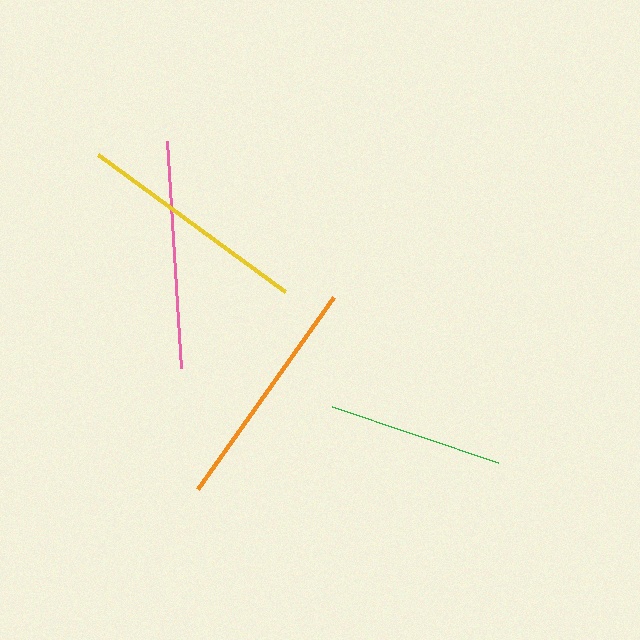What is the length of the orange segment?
The orange segment is approximately 236 pixels long.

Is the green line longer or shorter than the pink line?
The pink line is longer than the green line.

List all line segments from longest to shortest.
From longest to shortest: orange, yellow, pink, green.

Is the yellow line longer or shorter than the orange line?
The orange line is longer than the yellow line.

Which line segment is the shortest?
The green line is the shortest at approximately 176 pixels.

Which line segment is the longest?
The orange line is the longest at approximately 236 pixels.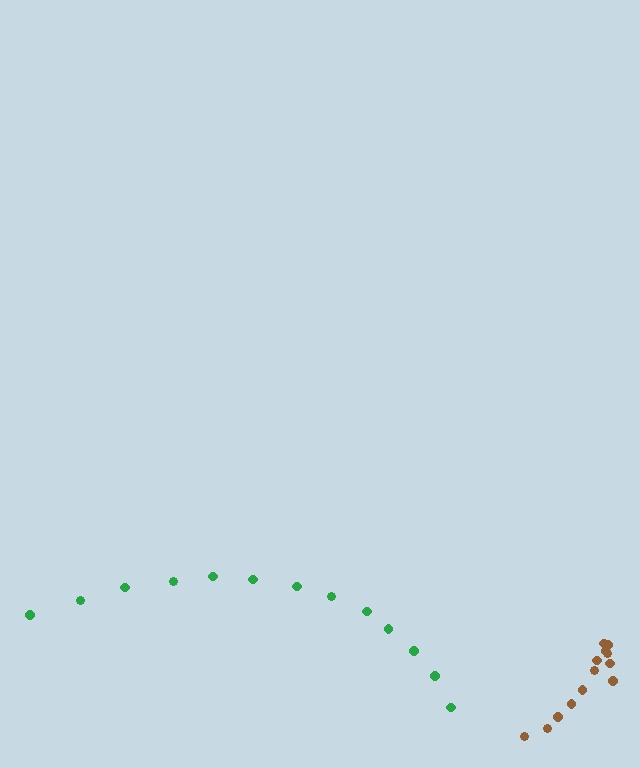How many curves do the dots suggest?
There are 2 distinct paths.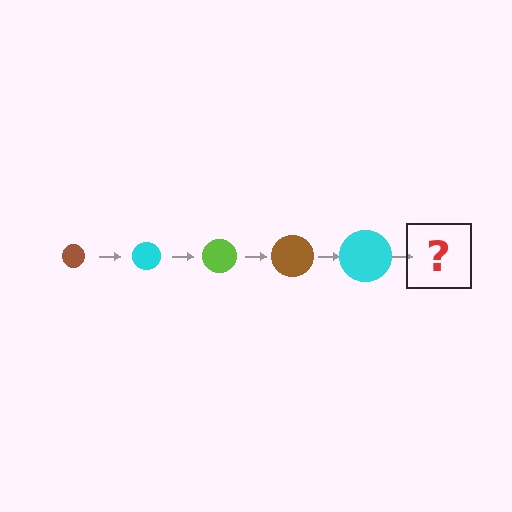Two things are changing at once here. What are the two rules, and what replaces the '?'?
The two rules are that the circle grows larger each step and the color cycles through brown, cyan, and lime. The '?' should be a lime circle, larger than the previous one.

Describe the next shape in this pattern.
It should be a lime circle, larger than the previous one.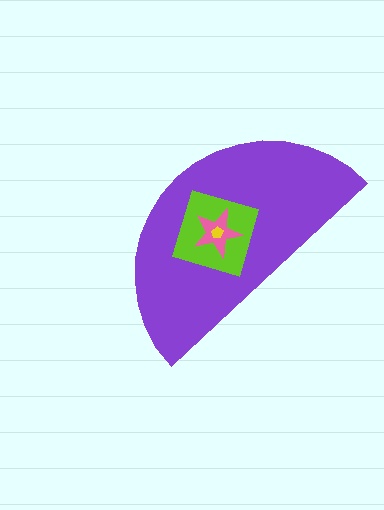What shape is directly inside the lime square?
The pink star.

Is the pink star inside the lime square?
Yes.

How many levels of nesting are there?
4.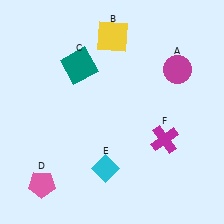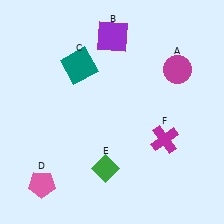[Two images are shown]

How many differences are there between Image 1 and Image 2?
There are 2 differences between the two images.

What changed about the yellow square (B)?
In Image 1, B is yellow. In Image 2, it changed to purple.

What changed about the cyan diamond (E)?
In Image 1, E is cyan. In Image 2, it changed to green.